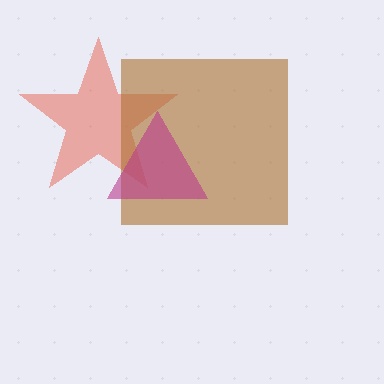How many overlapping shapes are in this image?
There are 3 overlapping shapes in the image.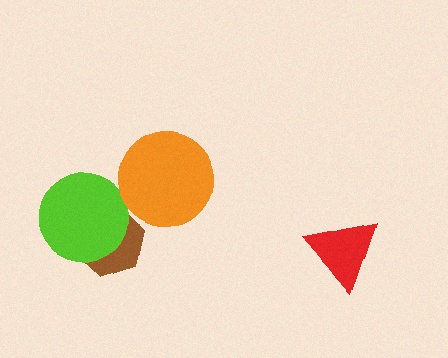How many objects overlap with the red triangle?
0 objects overlap with the red triangle.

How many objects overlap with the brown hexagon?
1 object overlaps with the brown hexagon.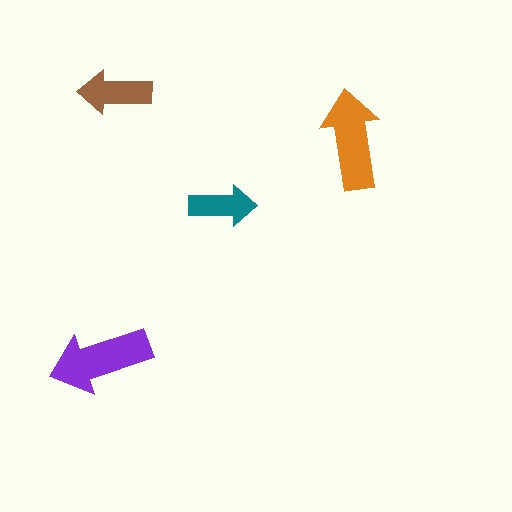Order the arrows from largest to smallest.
the purple one, the orange one, the brown one, the teal one.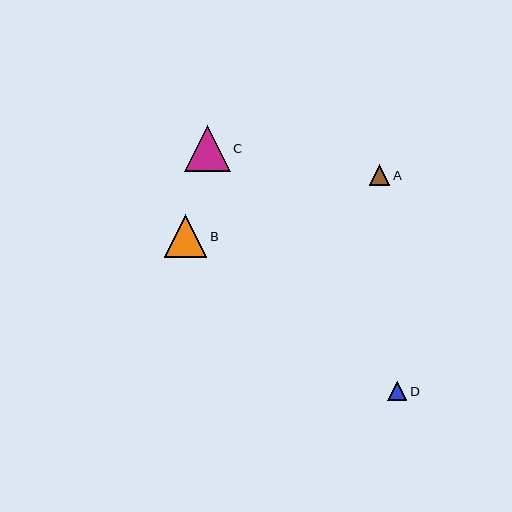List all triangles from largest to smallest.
From largest to smallest: C, B, A, D.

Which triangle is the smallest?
Triangle D is the smallest with a size of approximately 19 pixels.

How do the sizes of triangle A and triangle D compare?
Triangle A and triangle D are approximately the same size.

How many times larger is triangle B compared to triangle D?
Triangle B is approximately 2.2 times the size of triangle D.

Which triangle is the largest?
Triangle C is the largest with a size of approximately 46 pixels.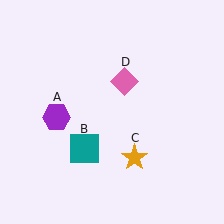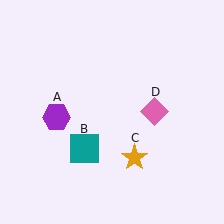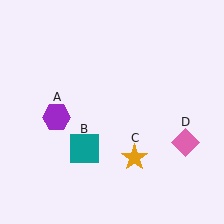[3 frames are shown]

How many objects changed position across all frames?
1 object changed position: pink diamond (object D).